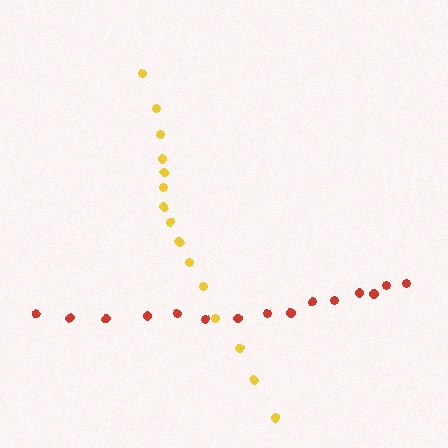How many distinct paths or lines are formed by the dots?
There are 2 distinct paths.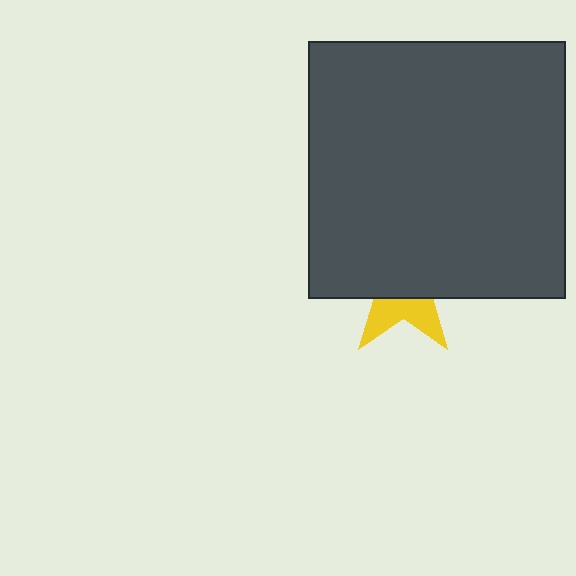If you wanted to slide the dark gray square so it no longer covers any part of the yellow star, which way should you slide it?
Slide it up — that is the most direct way to separate the two shapes.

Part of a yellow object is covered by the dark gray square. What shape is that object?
It is a star.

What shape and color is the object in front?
The object in front is a dark gray square.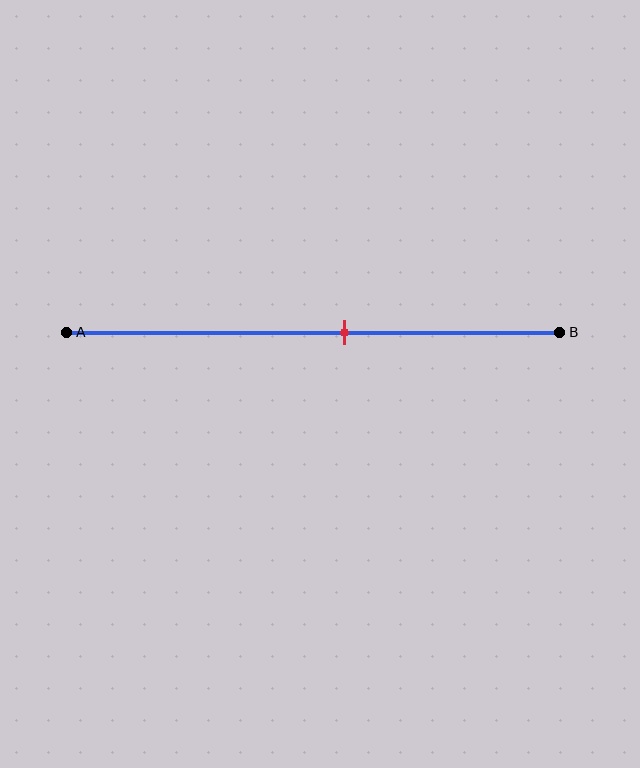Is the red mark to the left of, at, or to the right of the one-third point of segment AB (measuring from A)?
The red mark is to the right of the one-third point of segment AB.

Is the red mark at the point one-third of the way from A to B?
No, the mark is at about 55% from A, not at the 33% one-third point.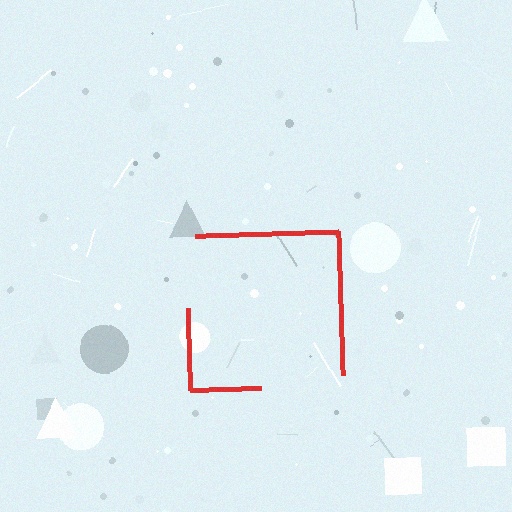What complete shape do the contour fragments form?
The contour fragments form a square.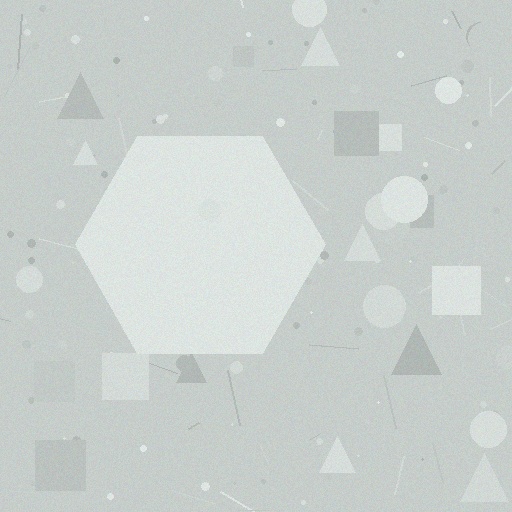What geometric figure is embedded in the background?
A hexagon is embedded in the background.